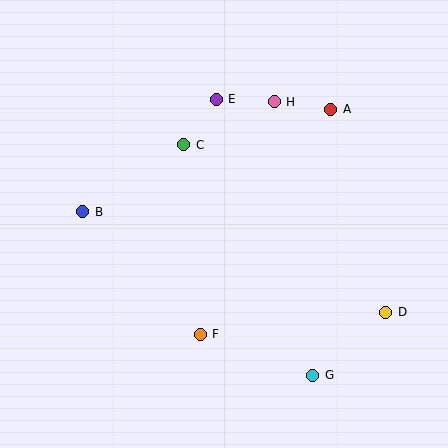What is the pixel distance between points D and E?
The distance between D and E is 272 pixels.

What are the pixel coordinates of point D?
Point D is at (386, 312).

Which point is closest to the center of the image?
Point C at (184, 145) is closest to the center.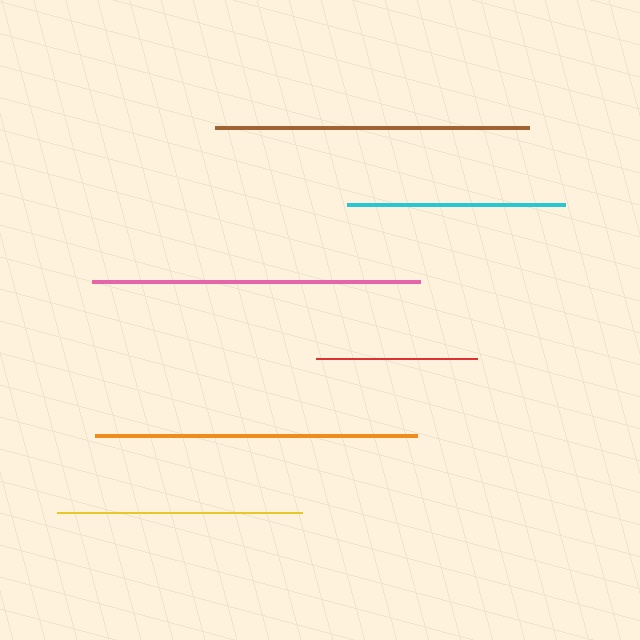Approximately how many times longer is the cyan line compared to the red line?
The cyan line is approximately 1.4 times the length of the red line.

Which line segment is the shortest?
The red line is the shortest at approximately 161 pixels.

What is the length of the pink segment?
The pink segment is approximately 328 pixels long.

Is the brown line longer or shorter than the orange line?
The orange line is longer than the brown line.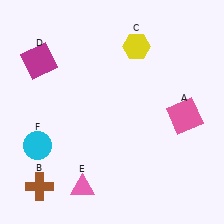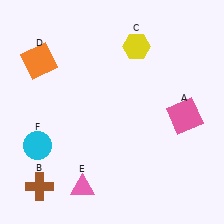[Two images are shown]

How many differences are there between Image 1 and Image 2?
There is 1 difference between the two images.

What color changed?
The square (D) changed from magenta in Image 1 to orange in Image 2.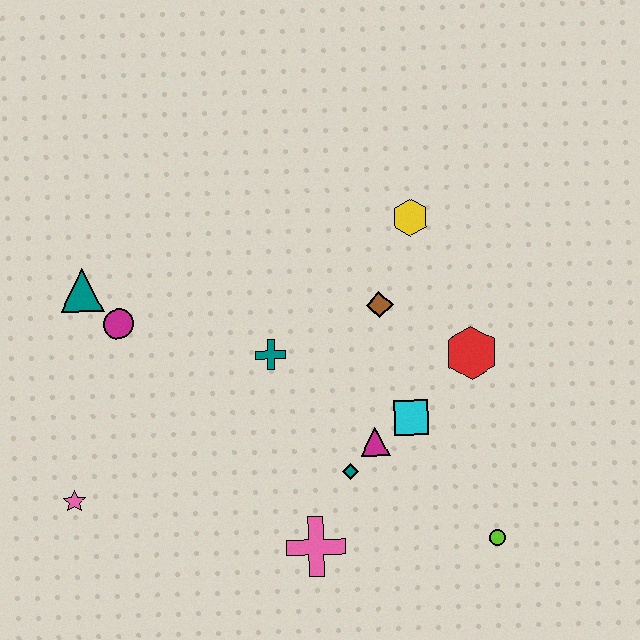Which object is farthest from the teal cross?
The lime circle is farthest from the teal cross.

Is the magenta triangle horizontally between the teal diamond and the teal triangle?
No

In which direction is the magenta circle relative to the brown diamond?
The magenta circle is to the left of the brown diamond.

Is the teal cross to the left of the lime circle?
Yes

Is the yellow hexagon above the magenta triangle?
Yes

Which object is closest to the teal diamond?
The magenta triangle is closest to the teal diamond.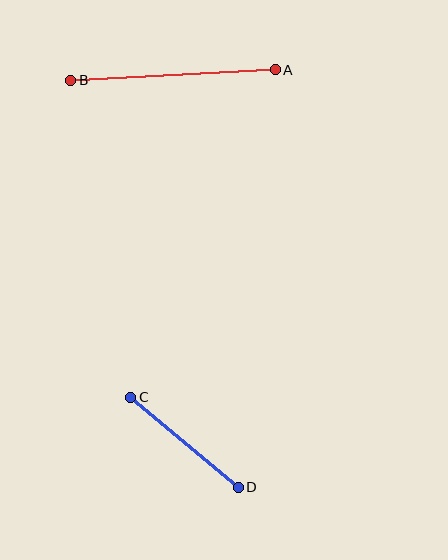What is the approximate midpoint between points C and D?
The midpoint is at approximately (185, 442) pixels.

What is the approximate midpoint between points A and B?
The midpoint is at approximately (173, 75) pixels.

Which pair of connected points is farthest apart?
Points A and B are farthest apart.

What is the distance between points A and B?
The distance is approximately 205 pixels.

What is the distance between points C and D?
The distance is approximately 140 pixels.